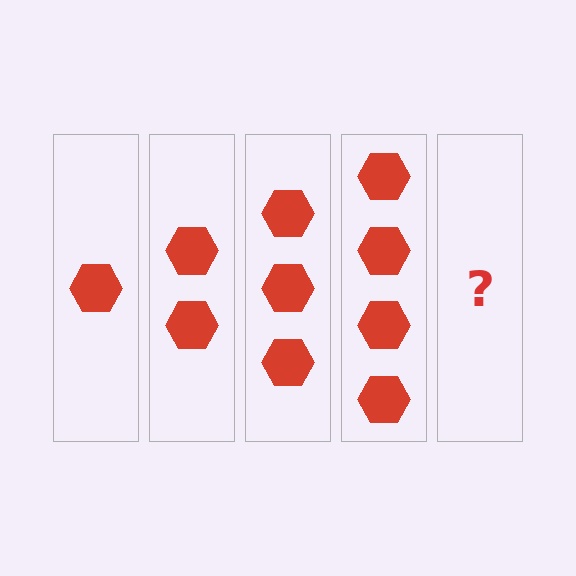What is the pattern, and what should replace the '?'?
The pattern is that each step adds one more hexagon. The '?' should be 5 hexagons.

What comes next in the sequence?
The next element should be 5 hexagons.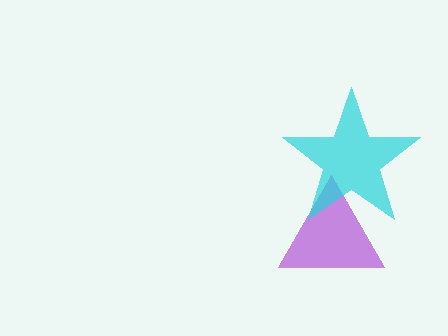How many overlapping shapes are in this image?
There are 2 overlapping shapes in the image.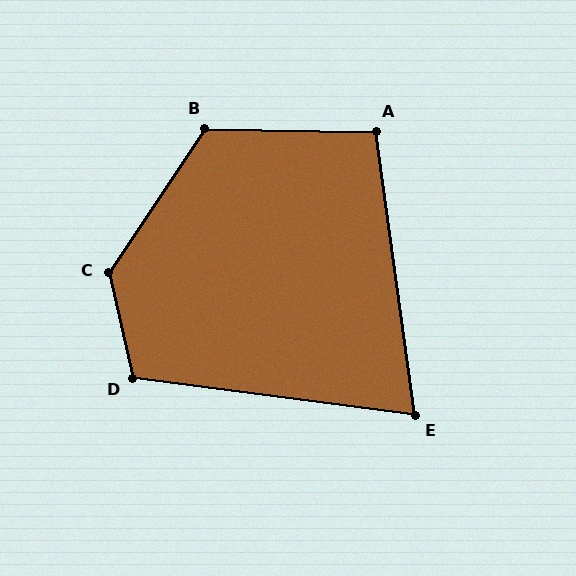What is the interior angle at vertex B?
Approximately 123 degrees (obtuse).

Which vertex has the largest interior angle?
C, at approximately 134 degrees.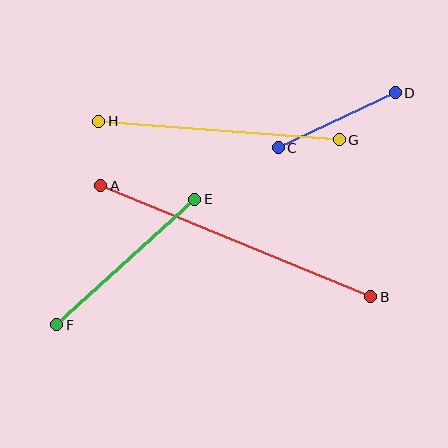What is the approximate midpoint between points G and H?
The midpoint is at approximately (219, 130) pixels.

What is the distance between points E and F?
The distance is approximately 187 pixels.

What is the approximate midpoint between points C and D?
The midpoint is at approximately (337, 120) pixels.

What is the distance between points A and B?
The distance is approximately 292 pixels.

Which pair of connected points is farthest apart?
Points A and B are farthest apart.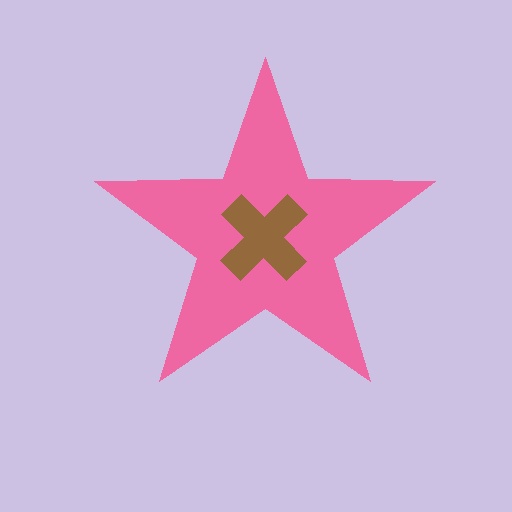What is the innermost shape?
The brown cross.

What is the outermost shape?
The pink star.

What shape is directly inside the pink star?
The brown cross.